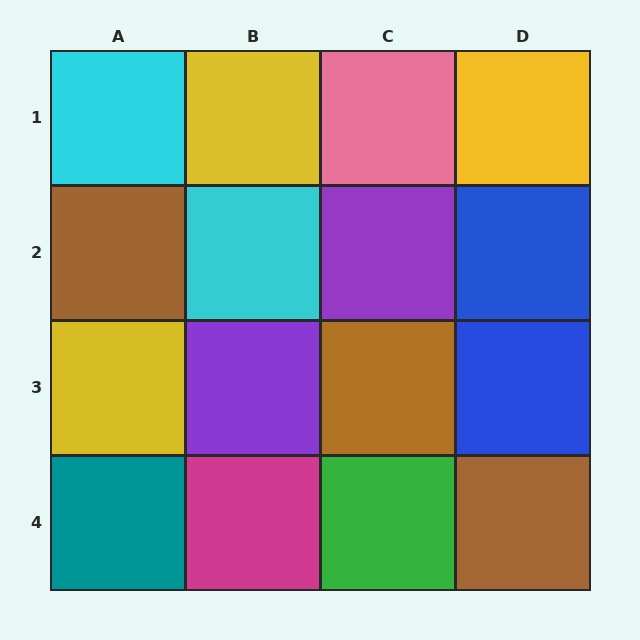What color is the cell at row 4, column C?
Green.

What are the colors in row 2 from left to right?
Brown, cyan, purple, blue.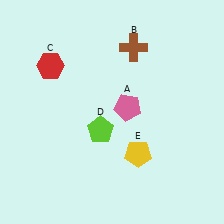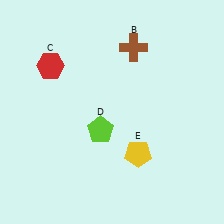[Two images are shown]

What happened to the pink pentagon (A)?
The pink pentagon (A) was removed in Image 2. It was in the top-right area of Image 1.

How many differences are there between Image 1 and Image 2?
There is 1 difference between the two images.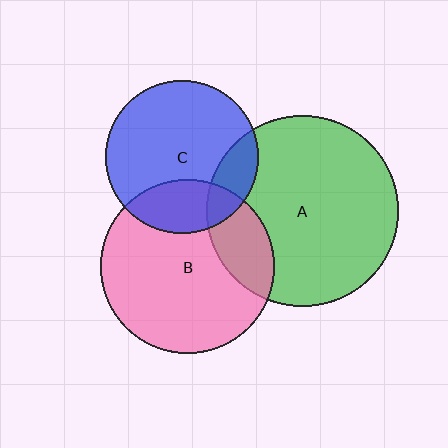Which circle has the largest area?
Circle A (green).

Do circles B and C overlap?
Yes.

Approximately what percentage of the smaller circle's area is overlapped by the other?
Approximately 25%.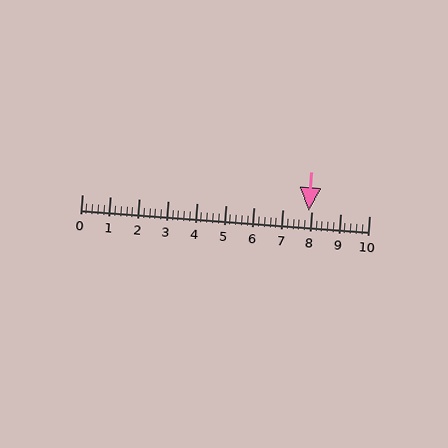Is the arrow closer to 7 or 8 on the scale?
The arrow is closer to 8.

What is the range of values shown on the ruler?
The ruler shows values from 0 to 10.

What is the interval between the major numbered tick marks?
The major tick marks are spaced 1 units apart.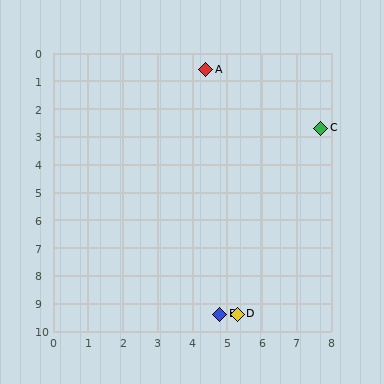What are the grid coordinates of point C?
Point C is at approximately (7.7, 2.7).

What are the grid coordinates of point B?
Point B is at approximately (4.8, 9.4).